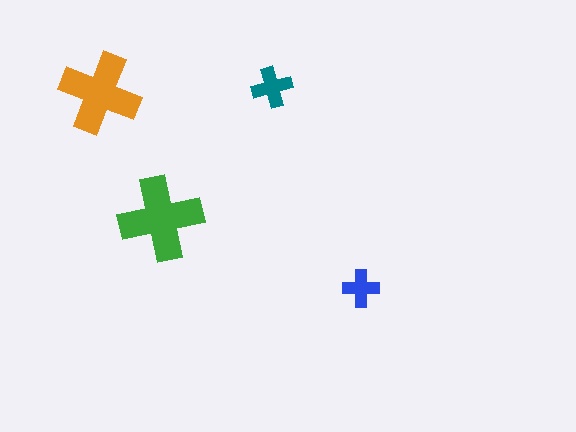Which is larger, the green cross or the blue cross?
The green one.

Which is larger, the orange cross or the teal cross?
The orange one.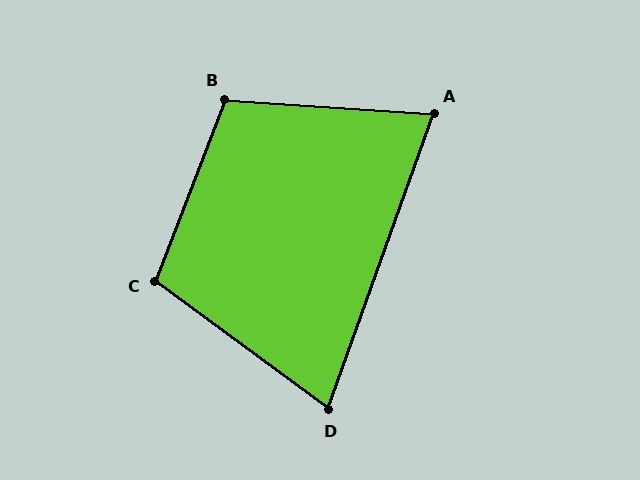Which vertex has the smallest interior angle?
D, at approximately 73 degrees.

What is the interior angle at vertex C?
Approximately 106 degrees (obtuse).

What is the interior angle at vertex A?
Approximately 74 degrees (acute).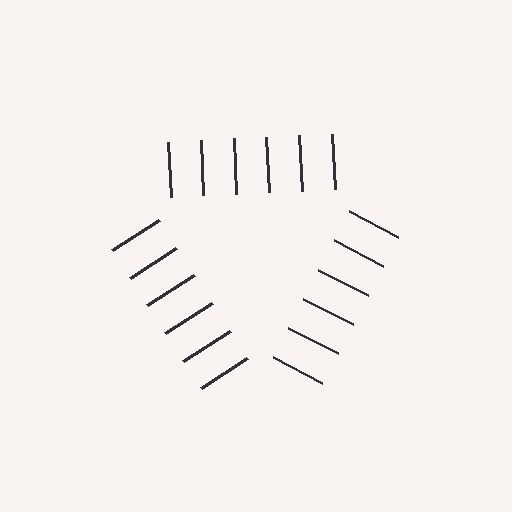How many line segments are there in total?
18 — 6 along each of the 3 edges.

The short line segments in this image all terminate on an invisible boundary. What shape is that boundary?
An illusory triangle — the line segments terminate on its edges but no continuous stroke is drawn.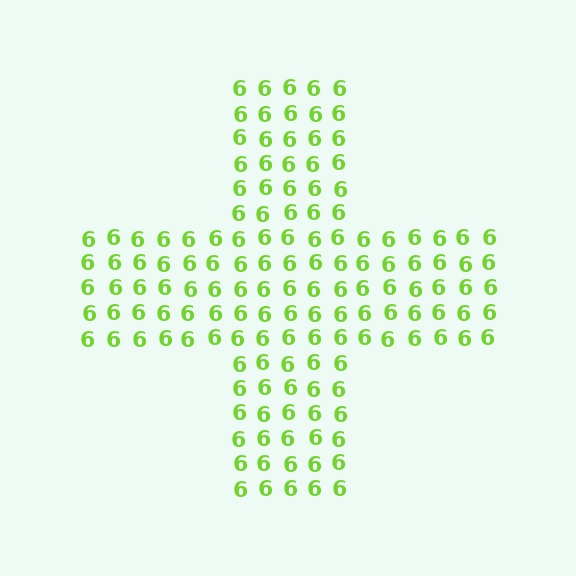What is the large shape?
The large shape is a cross.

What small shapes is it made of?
It is made of small digit 6's.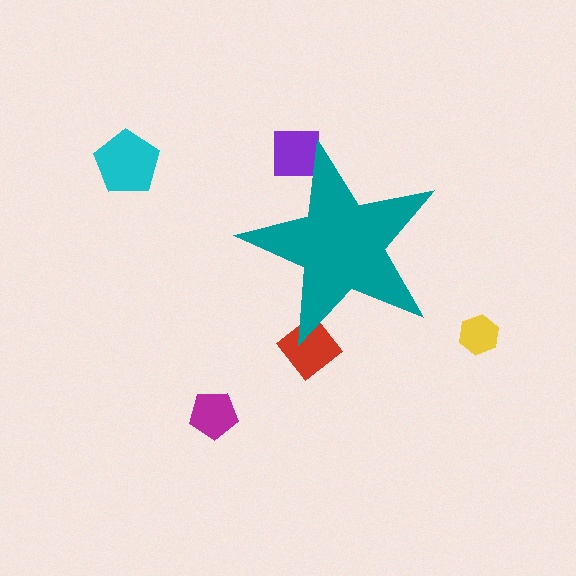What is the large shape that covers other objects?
A teal star.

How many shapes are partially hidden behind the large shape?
2 shapes are partially hidden.